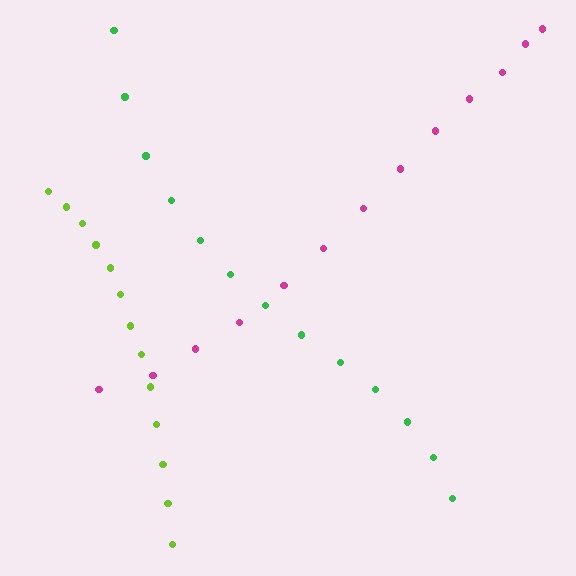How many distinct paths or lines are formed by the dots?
There are 3 distinct paths.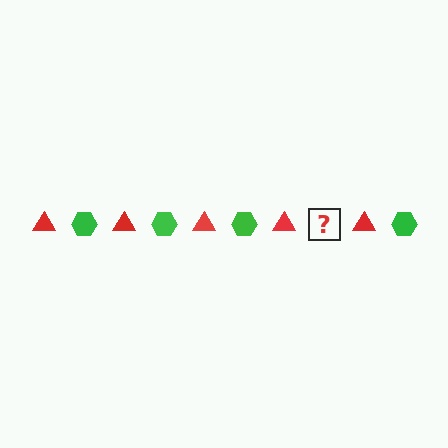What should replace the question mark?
The question mark should be replaced with a green hexagon.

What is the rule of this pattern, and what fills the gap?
The rule is that the pattern alternates between red triangle and green hexagon. The gap should be filled with a green hexagon.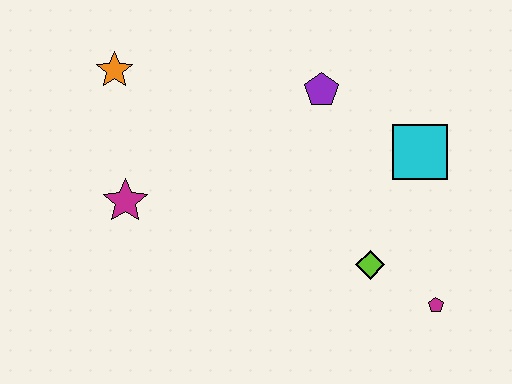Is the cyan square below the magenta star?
No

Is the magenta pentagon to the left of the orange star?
No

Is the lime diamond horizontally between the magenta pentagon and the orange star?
Yes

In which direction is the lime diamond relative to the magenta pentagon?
The lime diamond is to the left of the magenta pentagon.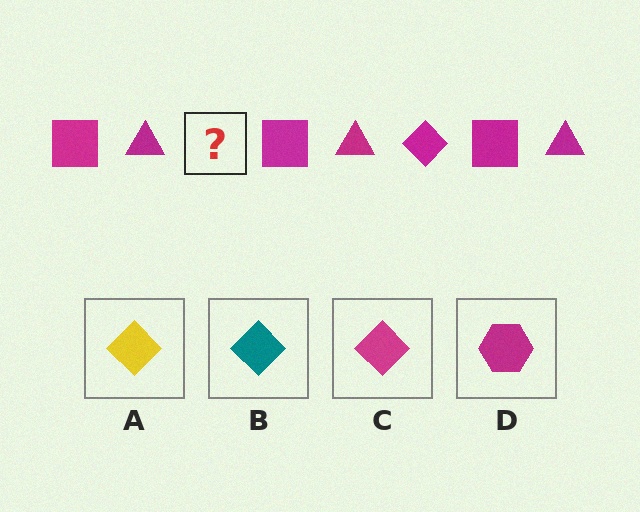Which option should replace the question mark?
Option C.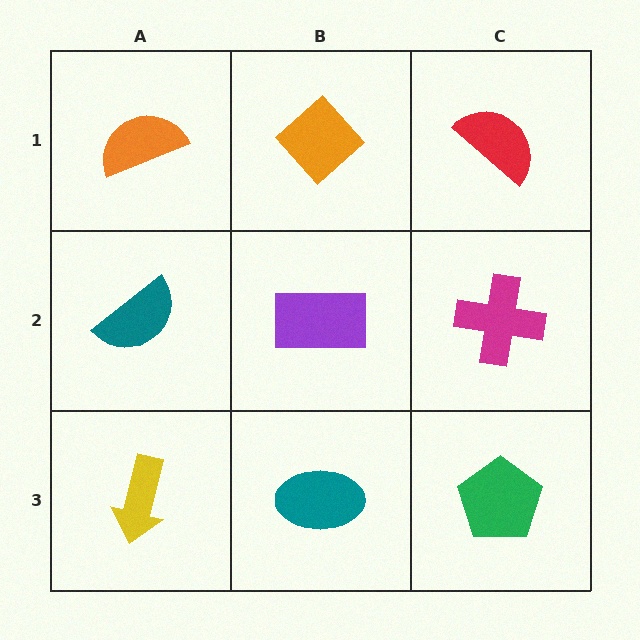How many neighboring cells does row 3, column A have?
2.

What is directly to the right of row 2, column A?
A purple rectangle.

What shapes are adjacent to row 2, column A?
An orange semicircle (row 1, column A), a yellow arrow (row 3, column A), a purple rectangle (row 2, column B).